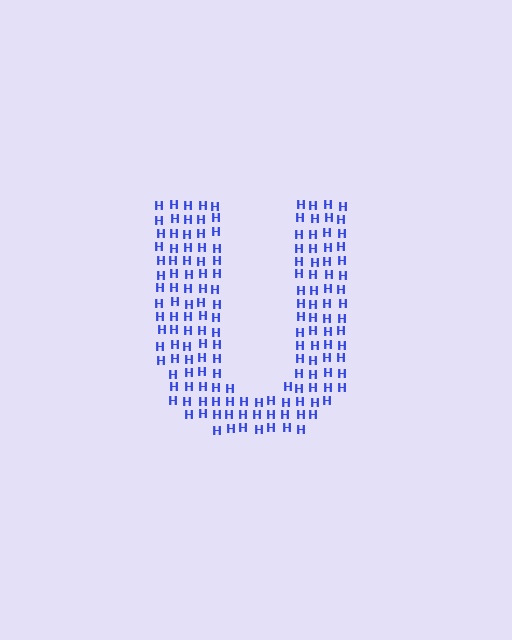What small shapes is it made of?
It is made of small letter H's.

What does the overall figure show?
The overall figure shows the letter U.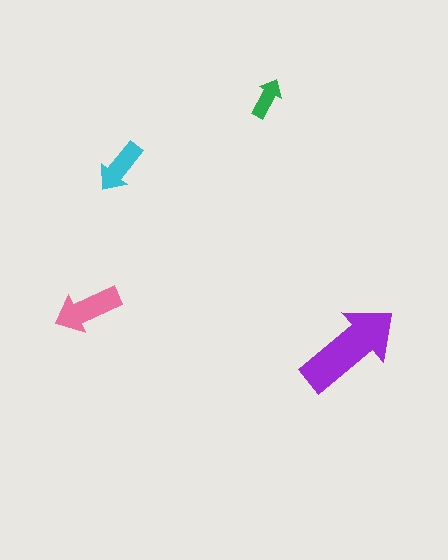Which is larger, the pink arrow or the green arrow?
The pink one.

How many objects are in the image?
There are 4 objects in the image.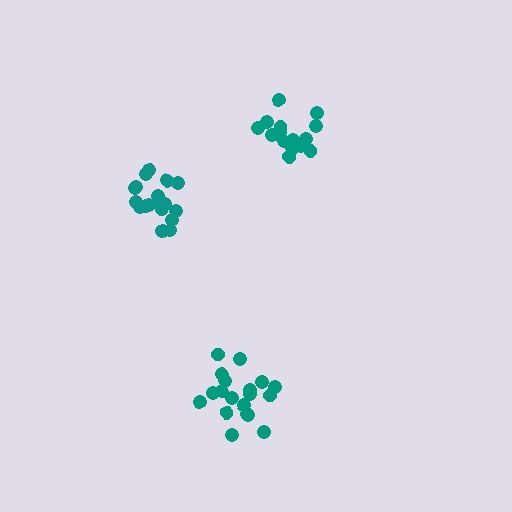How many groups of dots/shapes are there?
There are 3 groups.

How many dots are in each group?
Group 1: 18 dots, Group 2: 17 dots, Group 3: 19 dots (54 total).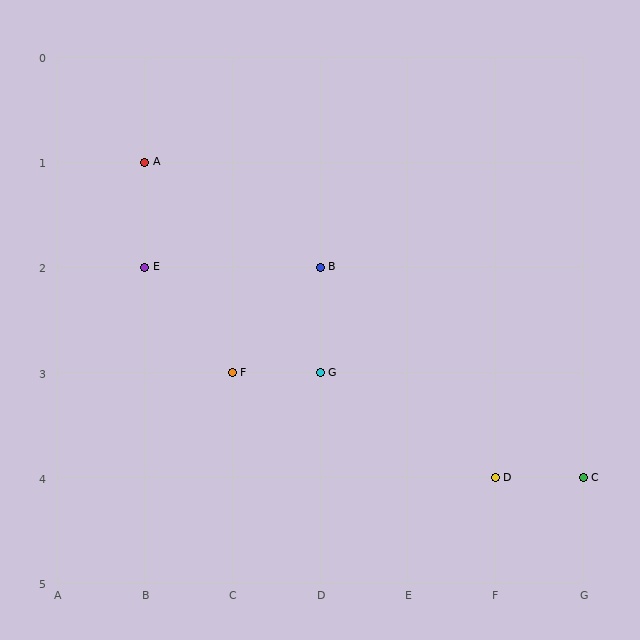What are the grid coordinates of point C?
Point C is at grid coordinates (G, 4).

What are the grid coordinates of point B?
Point B is at grid coordinates (D, 2).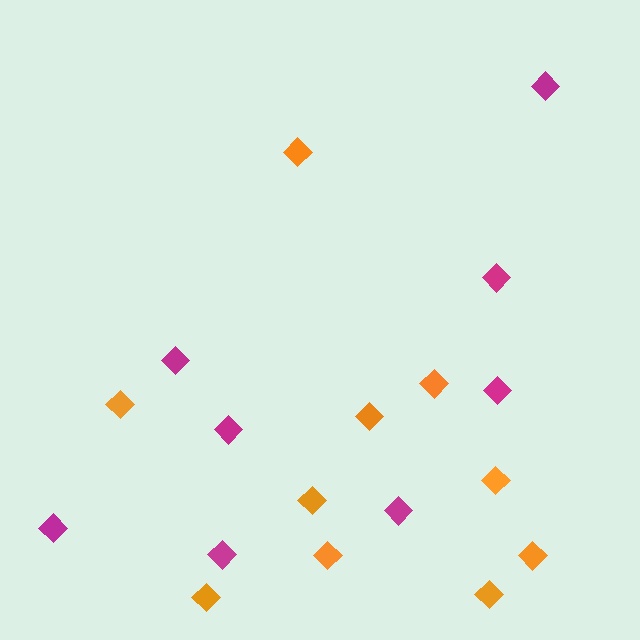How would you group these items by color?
There are 2 groups: one group of magenta diamonds (8) and one group of orange diamonds (10).